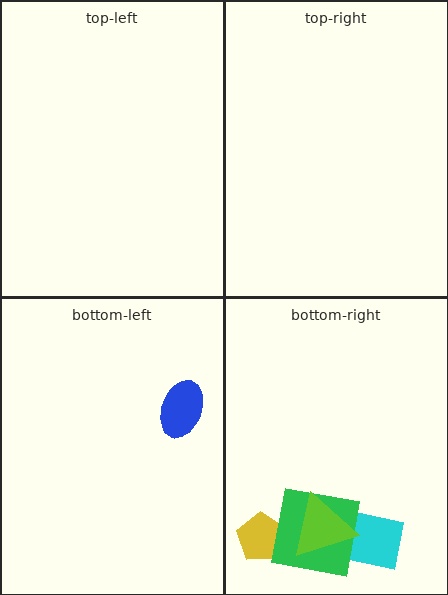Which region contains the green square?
The bottom-right region.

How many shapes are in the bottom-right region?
4.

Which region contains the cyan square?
The bottom-right region.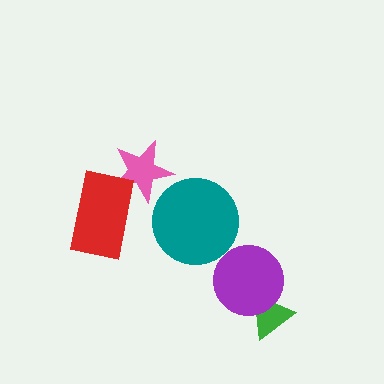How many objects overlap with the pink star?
1 object overlaps with the pink star.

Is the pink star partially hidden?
Yes, it is partially covered by another shape.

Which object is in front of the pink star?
The red rectangle is in front of the pink star.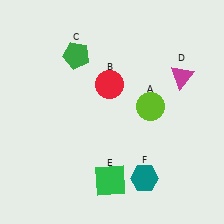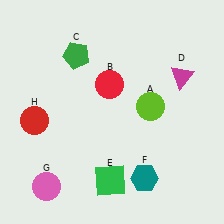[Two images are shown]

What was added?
A pink circle (G), a red circle (H) were added in Image 2.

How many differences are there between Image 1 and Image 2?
There are 2 differences between the two images.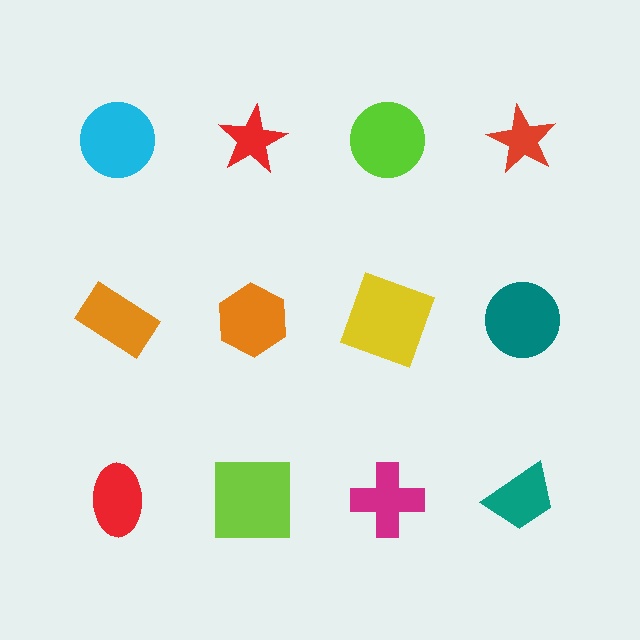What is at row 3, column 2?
A lime square.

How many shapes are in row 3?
4 shapes.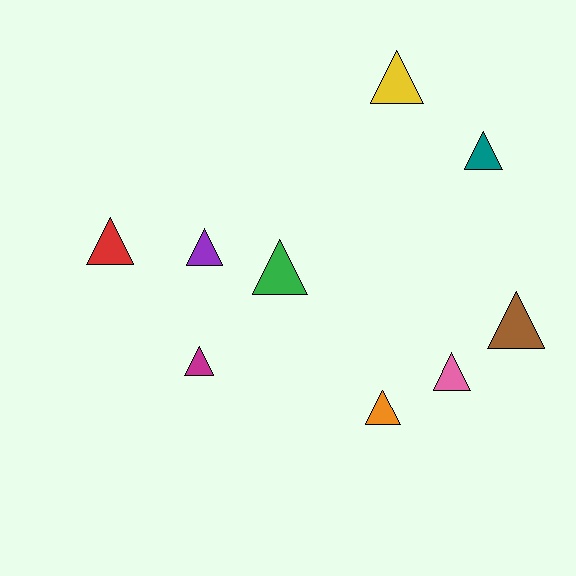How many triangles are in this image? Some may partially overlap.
There are 9 triangles.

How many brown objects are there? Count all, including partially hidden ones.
There is 1 brown object.